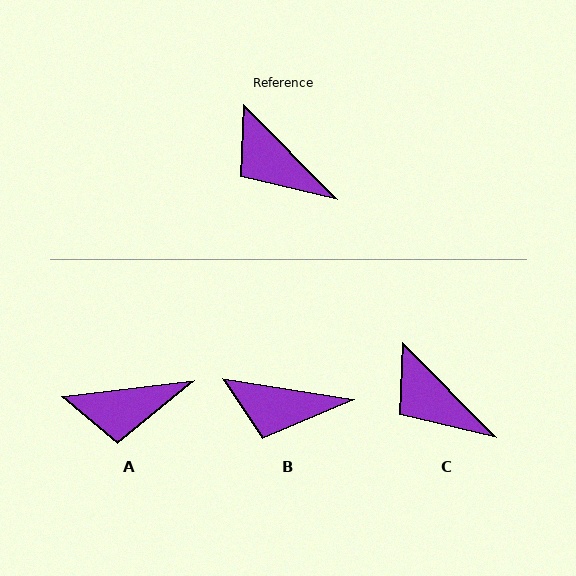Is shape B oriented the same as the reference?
No, it is off by about 36 degrees.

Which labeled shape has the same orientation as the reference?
C.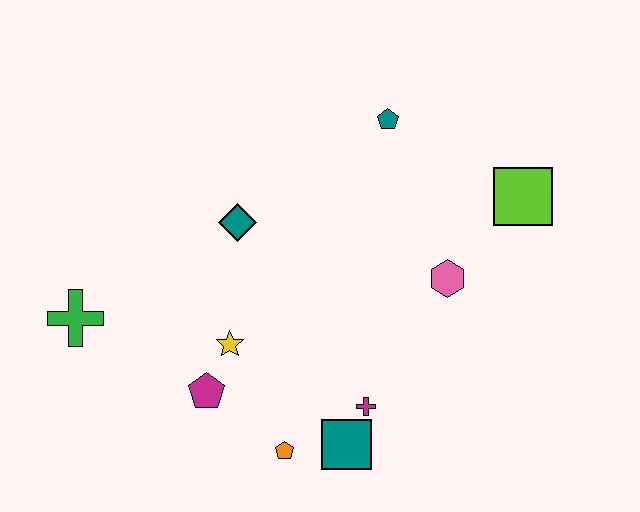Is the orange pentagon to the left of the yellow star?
No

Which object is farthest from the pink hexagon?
The green cross is farthest from the pink hexagon.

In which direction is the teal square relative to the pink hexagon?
The teal square is below the pink hexagon.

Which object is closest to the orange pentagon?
The teal square is closest to the orange pentagon.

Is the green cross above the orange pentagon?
Yes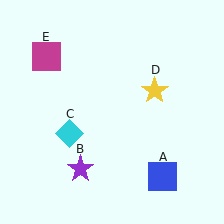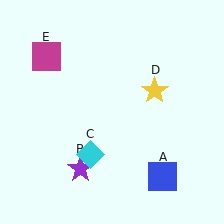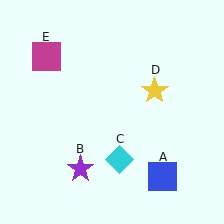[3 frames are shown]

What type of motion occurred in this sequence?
The cyan diamond (object C) rotated counterclockwise around the center of the scene.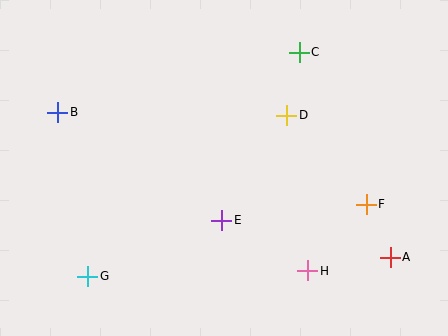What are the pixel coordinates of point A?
Point A is at (390, 257).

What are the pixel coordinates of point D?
Point D is at (287, 115).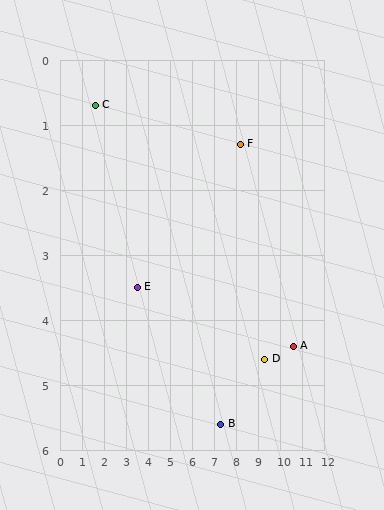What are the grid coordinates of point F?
Point F is at approximately (8.2, 1.3).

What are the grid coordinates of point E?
Point E is at approximately (3.5, 3.5).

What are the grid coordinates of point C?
Point C is at approximately (1.6, 0.7).